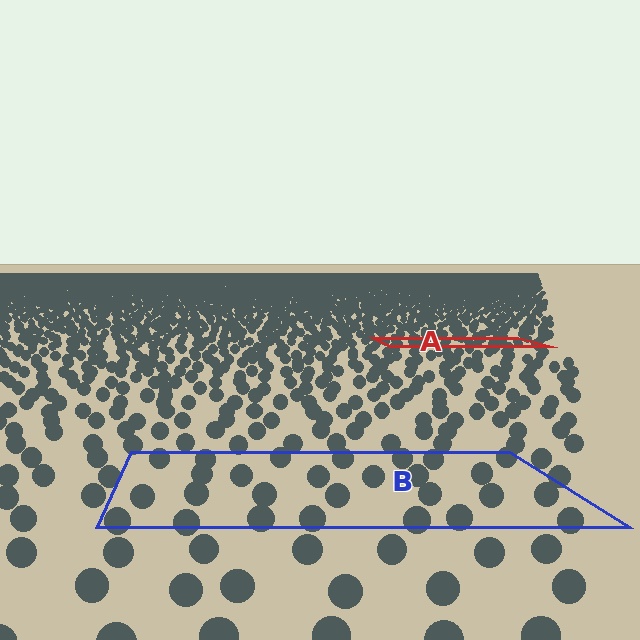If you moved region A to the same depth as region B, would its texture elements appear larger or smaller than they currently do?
They would appear larger. At a closer depth, the same texture elements are projected at a bigger on-screen size.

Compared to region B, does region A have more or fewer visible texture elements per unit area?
Region A has more texture elements per unit area — they are packed more densely because it is farther away.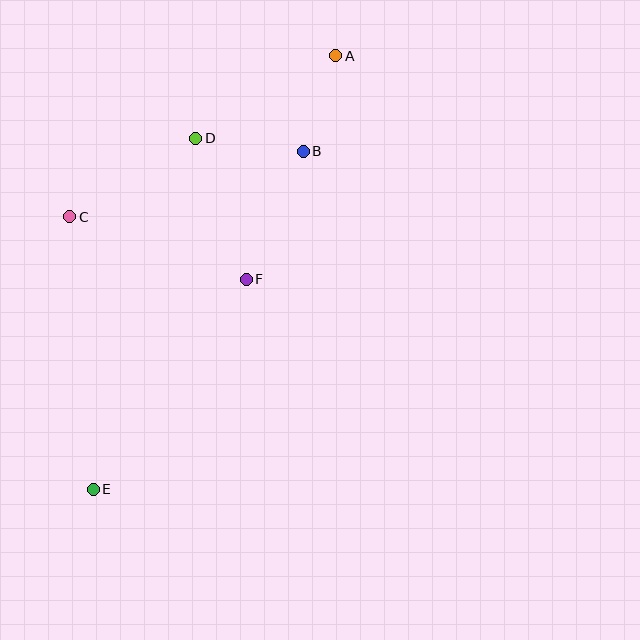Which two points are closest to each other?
Points A and B are closest to each other.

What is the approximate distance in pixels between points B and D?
The distance between B and D is approximately 108 pixels.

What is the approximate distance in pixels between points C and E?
The distance between C and E is approximately 274 pixels.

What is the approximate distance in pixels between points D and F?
The distance between D and F is approximately 150 pixels.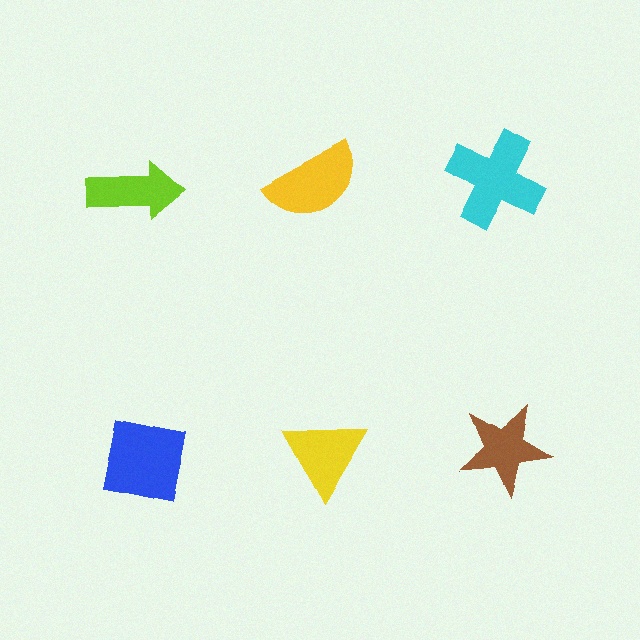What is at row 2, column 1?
A blue square.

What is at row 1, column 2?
A yellow semicircle.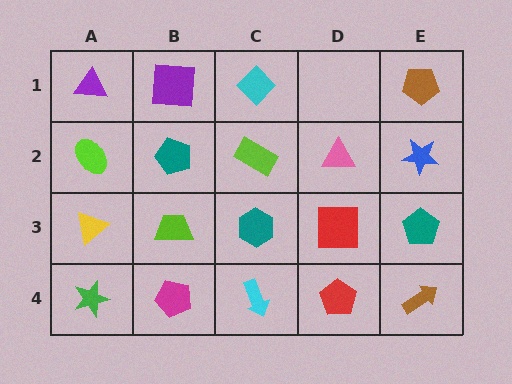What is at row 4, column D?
A red pentagon.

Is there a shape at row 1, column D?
No, that cell is empty.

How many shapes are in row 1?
4 shapes.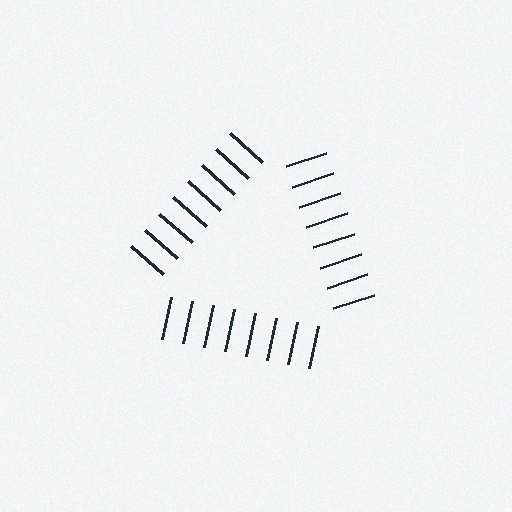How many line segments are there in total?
24 — 8 along each of the 3 edges.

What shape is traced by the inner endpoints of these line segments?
An illusory triangle — the line segments terminate on its edges but no continuous stroke is drawn.